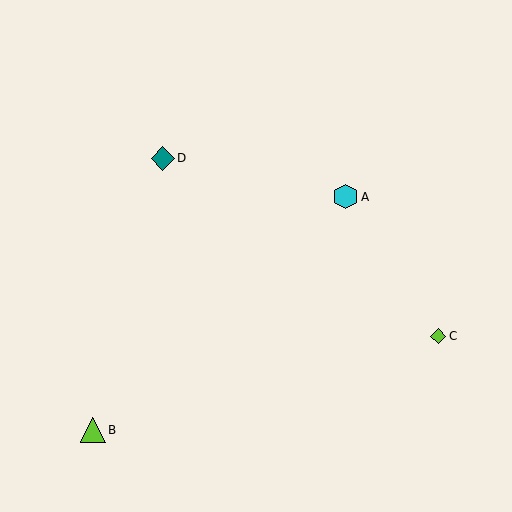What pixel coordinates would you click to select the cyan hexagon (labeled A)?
Click at (346, 197) to select the cyan hexagon A.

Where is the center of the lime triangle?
The center of the lime triangle is at (93, 430).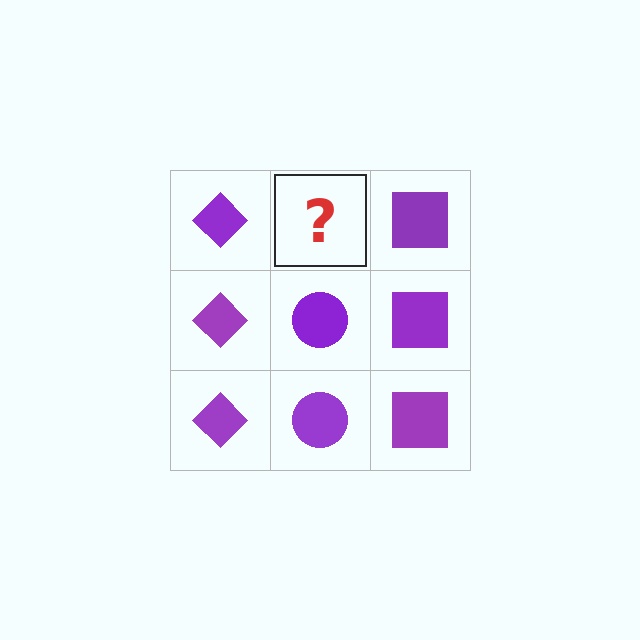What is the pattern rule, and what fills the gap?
The rule is that each column has a consistent shape. The gap should be filled with a purple circle.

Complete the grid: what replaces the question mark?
The question mark should be replaced with a purple circle.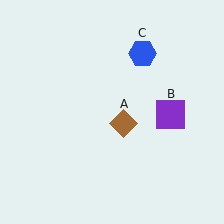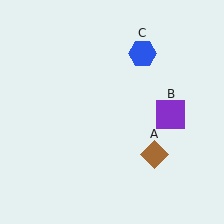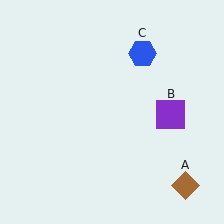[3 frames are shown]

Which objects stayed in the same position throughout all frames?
Purple square (object B) and blue hexagon (object C) remained stationary.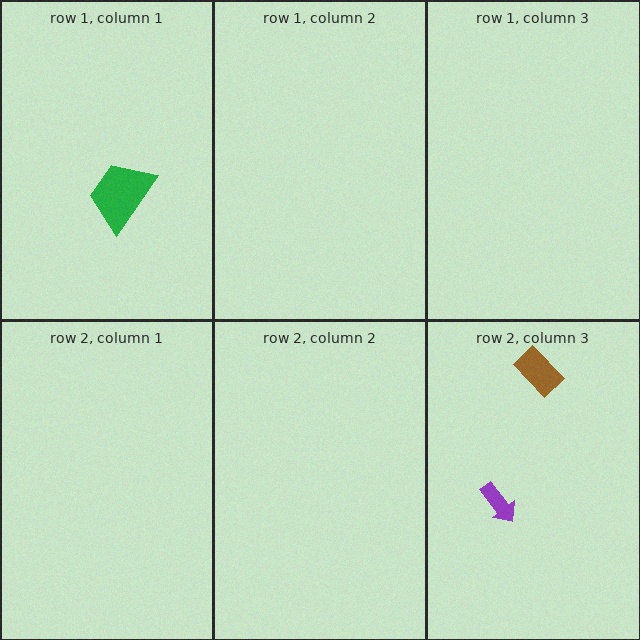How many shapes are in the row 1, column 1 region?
1.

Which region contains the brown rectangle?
The row 2, column 3 region.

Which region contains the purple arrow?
The row 2, column 3 region.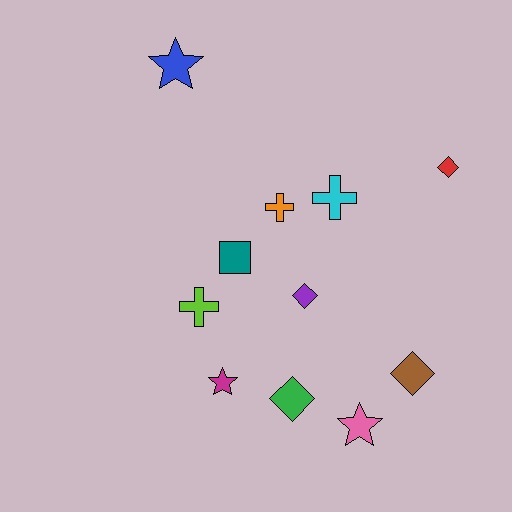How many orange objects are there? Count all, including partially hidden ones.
There is 1 orange object.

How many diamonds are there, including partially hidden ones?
There are 4 diamonds.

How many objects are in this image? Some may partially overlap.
There are 11 objects.